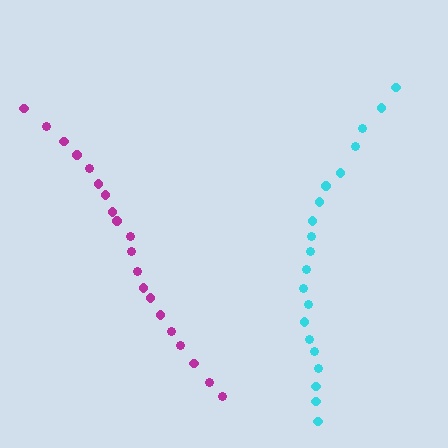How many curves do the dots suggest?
There are 2 distinct paths.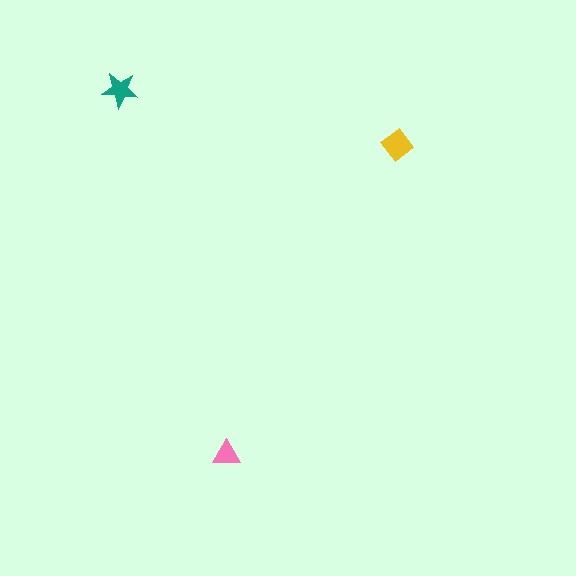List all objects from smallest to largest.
The pink triangle, the teal star, the yellow diamond.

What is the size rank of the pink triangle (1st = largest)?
3rd.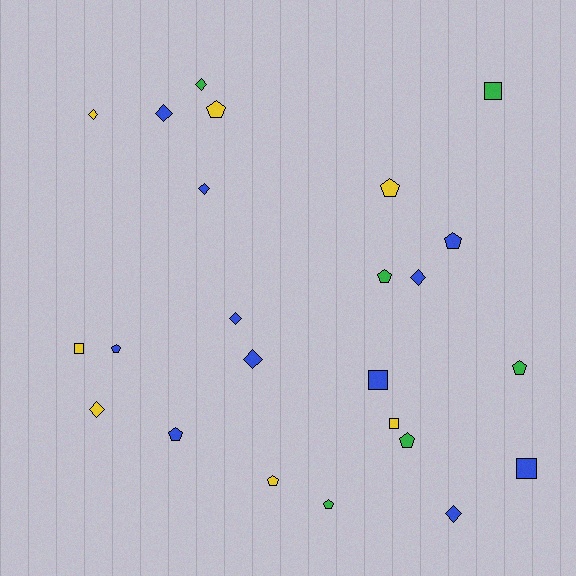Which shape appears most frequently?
Pentagon, with 10 objects.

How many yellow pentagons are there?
There are 3 yellow pentagons.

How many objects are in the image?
There are 24 objects.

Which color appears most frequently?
Blue, with 11 objects.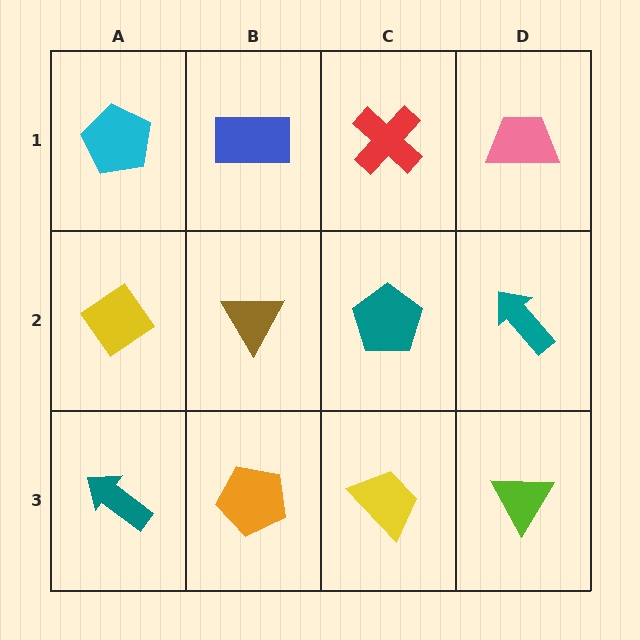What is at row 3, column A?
A teal arrow.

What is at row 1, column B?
A blue rectangle.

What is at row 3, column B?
An orange pentagon.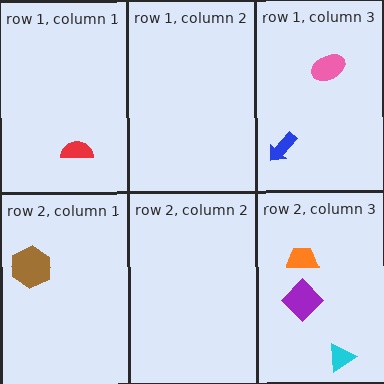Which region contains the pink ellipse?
The row 1, column 3 region.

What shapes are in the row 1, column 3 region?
The pink ellipse, the blue arrow.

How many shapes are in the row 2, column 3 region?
3.